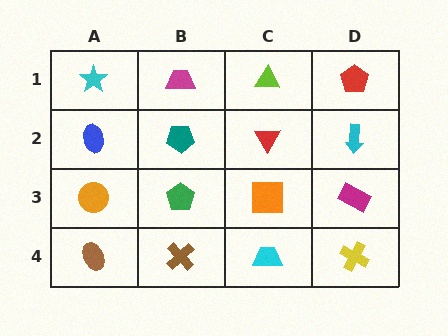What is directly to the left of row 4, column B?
A brown ellipse.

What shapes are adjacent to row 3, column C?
A red triangle (row 2, column C), a cyan trapezoid (row 4, column C), a green pentagon (row 3, column B), a magenta rectangle (row 3, column D).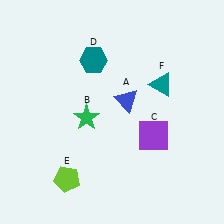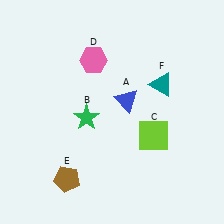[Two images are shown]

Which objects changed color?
C changed from purple to lime. D changed from teal to pink. E changed from lime to brown.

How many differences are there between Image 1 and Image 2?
There are 3 differences between the two images.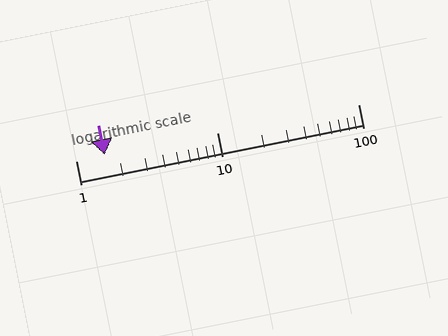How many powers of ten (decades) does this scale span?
The scale spans 2 decades, from 1 to 100.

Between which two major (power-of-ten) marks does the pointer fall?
The pointer is between 1 and 10.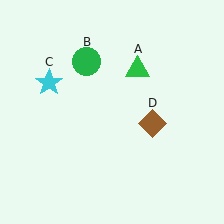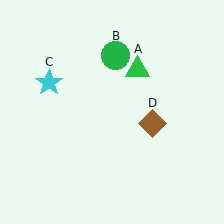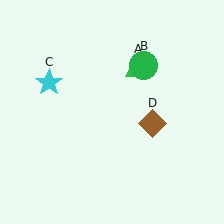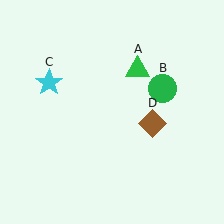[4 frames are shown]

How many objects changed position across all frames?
1 object changed position: green circle (object B).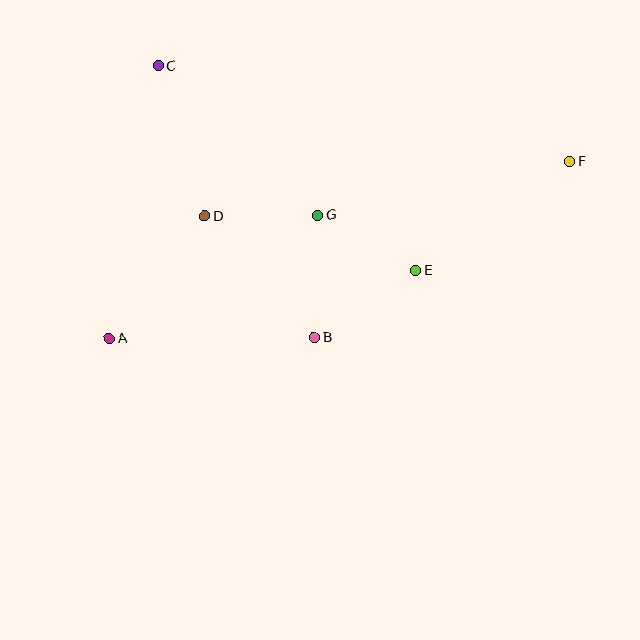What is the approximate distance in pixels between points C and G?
The distance between C and G is approximately 219 pixels.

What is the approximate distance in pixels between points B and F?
The distance between B and F is approximately 310 pixels.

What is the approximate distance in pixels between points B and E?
The distance between B and E is approximately 122 pixels.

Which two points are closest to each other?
Points E and G are closest to each other.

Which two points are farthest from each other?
Points A and F are farthest from each other.